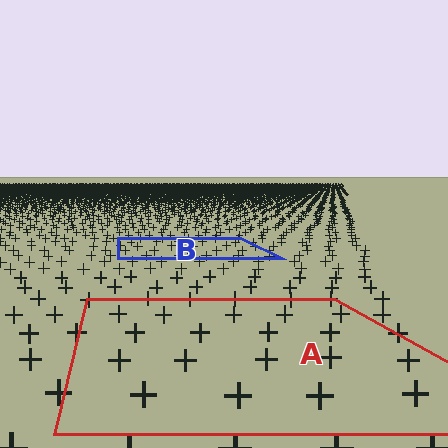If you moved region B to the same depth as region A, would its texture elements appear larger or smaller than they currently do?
They would appear larger. At a closer depth, the same texture elements are projected at a bigger on-screen size.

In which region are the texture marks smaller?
The texture marks are smaller in region B, because it is farther away.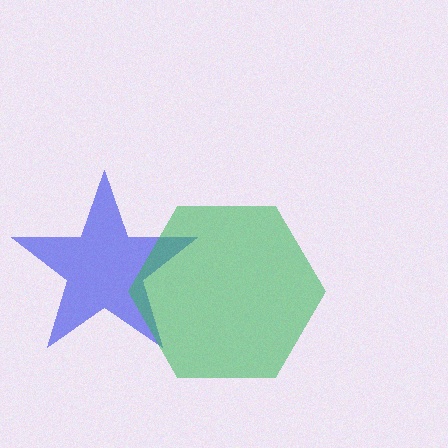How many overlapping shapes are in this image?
There are 2 overlapping shapes in the image.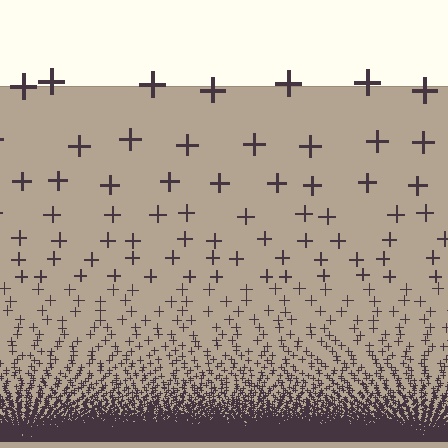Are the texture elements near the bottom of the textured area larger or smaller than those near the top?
Smaller. The gradient is inverted — elements near the bottom are smaller and denser.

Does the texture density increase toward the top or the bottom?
Density increases toward the bottom.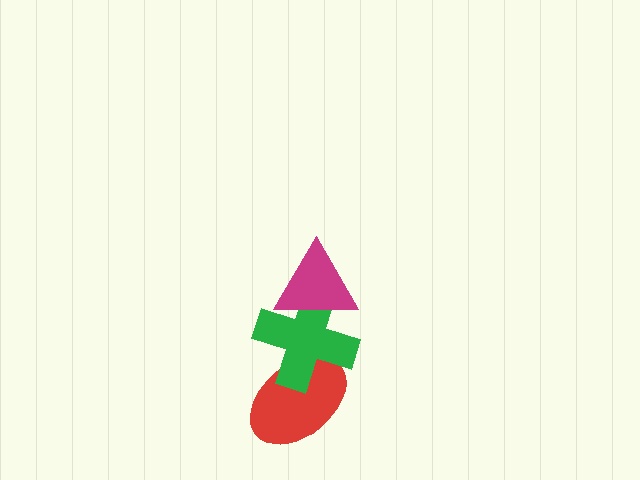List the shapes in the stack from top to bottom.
From top to bottom: the magenta triangle, the green cross, the red ellipse.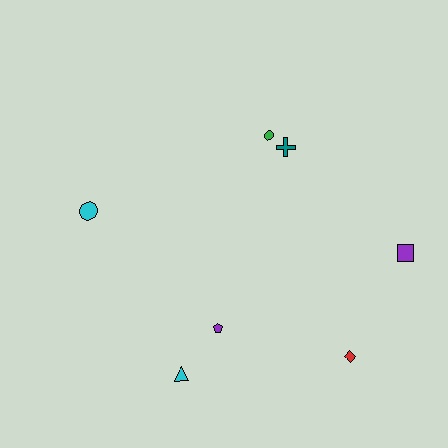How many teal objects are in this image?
There is 1 teal object.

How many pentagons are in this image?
There is 1 pentagon.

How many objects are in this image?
There are 7 objects.